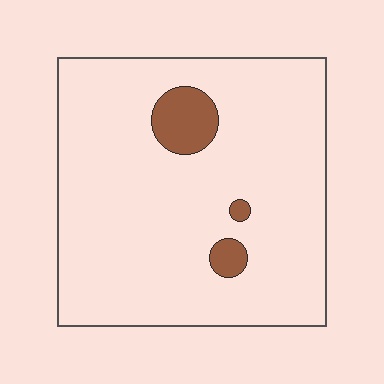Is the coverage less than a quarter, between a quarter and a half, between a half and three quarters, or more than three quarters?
Less than a quarter.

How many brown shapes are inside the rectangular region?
3.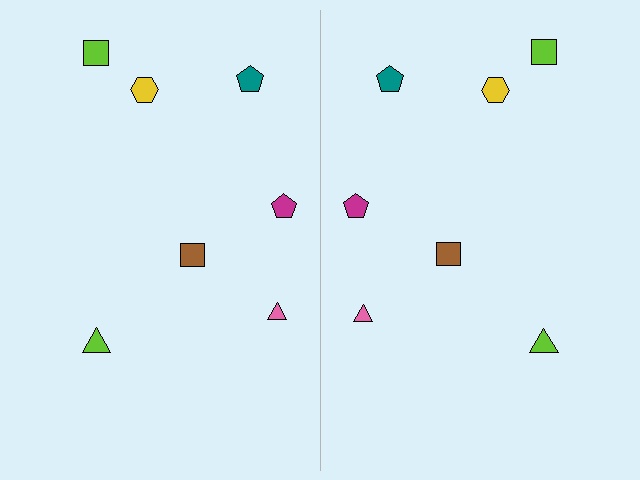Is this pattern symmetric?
Yes, this pattern has bilateral (reflection) symmetry.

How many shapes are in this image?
There are 14 shapes in this image.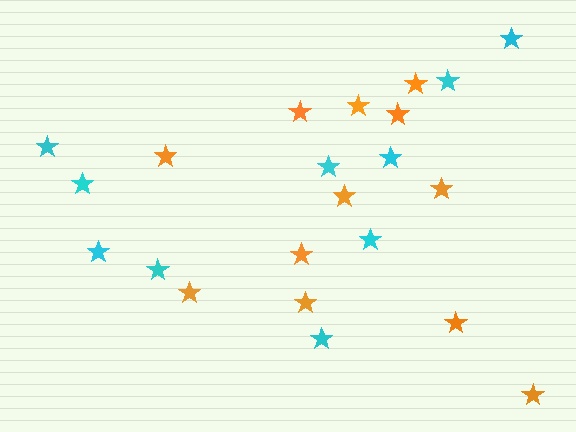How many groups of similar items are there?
There are 2 groups: one group of orange stars (12) and one group of cyan stars (10).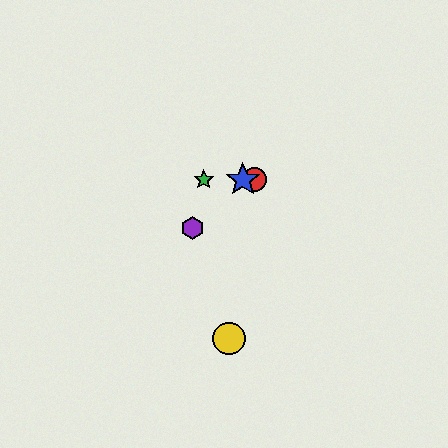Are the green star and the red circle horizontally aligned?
Yes, both are at y≈180.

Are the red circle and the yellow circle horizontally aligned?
No, the red circle is at y≈180 and the yellow circle is at y≈339.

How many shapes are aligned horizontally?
3 shapes (the red circle, the blue star, the green star) are aligned horizontally.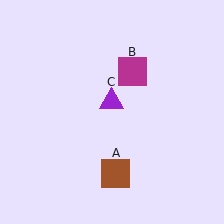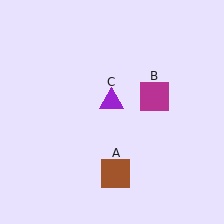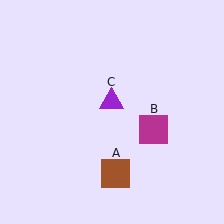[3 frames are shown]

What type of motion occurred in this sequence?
The magenta square (object B) rotated clockwise around the center of the scene.